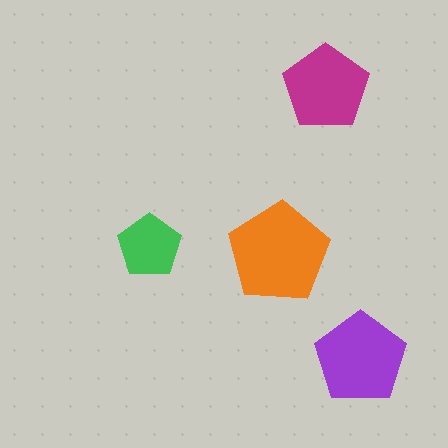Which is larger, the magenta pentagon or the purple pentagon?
The purple one.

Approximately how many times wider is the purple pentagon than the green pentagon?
About 1.5 times wider.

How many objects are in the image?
There are 4 objects in the image.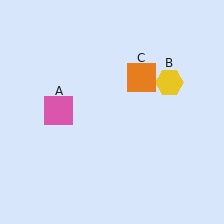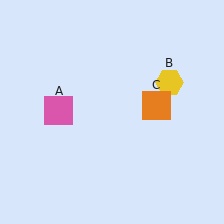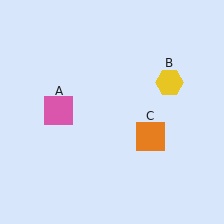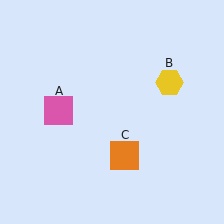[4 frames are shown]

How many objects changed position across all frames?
1 object changed position: orange square (object C).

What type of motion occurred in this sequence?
The orange square (object C) rotated clockwise around the center of the scene.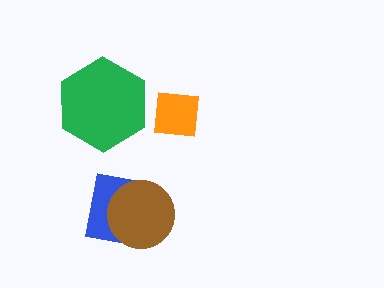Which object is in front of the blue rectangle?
The brown circle is in front of the blue rectangle.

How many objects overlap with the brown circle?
1 object overlaps with the brown circle.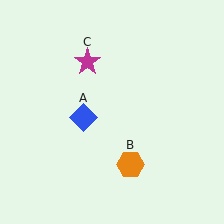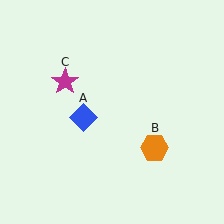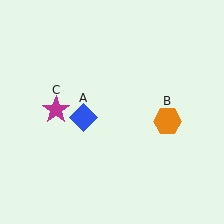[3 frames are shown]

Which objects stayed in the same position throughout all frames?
Blue diamond (object A) remained stationary.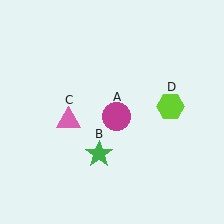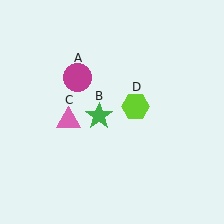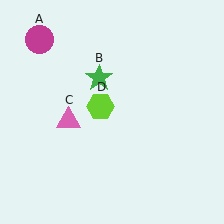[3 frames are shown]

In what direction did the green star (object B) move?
The green star (object B) moved up.